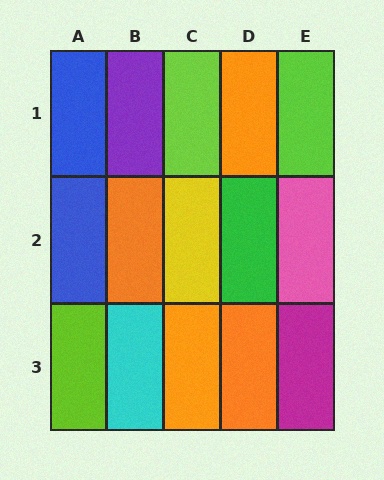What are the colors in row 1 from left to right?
Blue, purple, lime, orange, lime.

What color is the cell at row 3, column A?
Lime.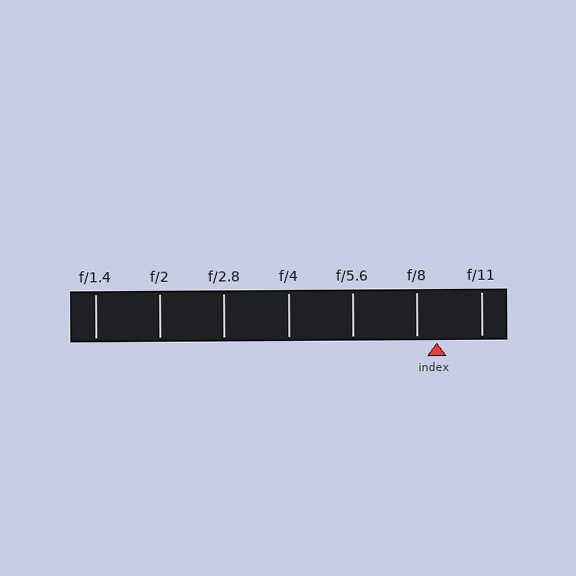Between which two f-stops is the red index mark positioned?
The index mark is between f/8 and f/11.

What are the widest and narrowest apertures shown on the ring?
The widest aperture shown is f/1.4 and the narrowest is f/11.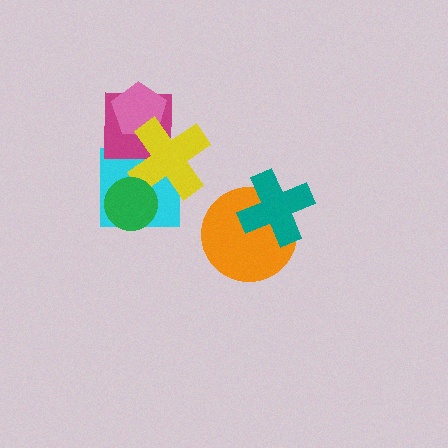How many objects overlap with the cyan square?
3 objects overlap with the cyan square.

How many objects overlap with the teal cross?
1 object overlaps with the teal cross.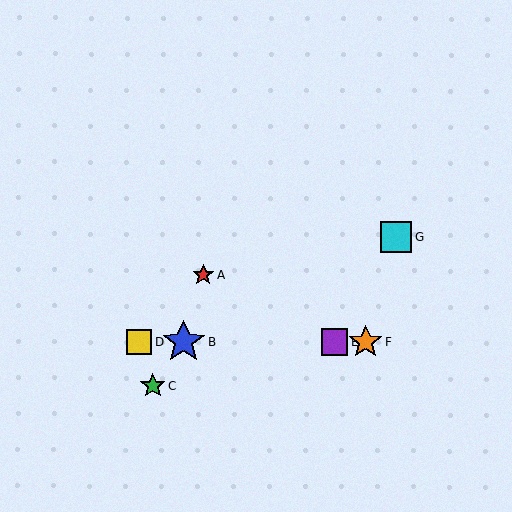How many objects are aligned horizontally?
4 objects (B, D, E, F) are aligned horizontally.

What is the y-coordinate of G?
Object G is at y≈237.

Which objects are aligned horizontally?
Objects B, D, E, F are aligned horizontally.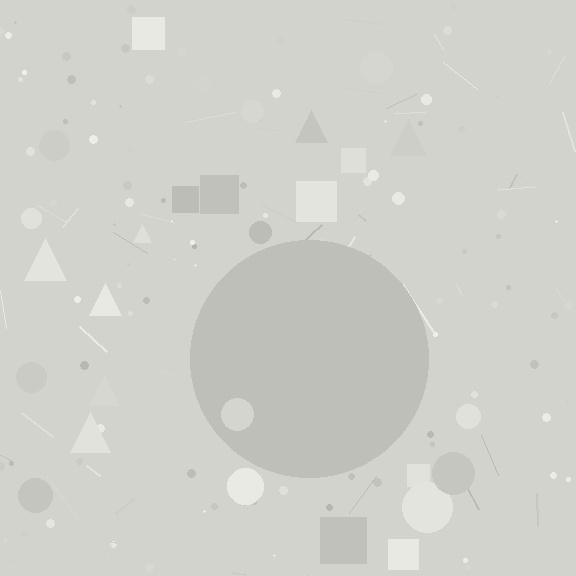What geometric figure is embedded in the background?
A circle is embedded in the background.